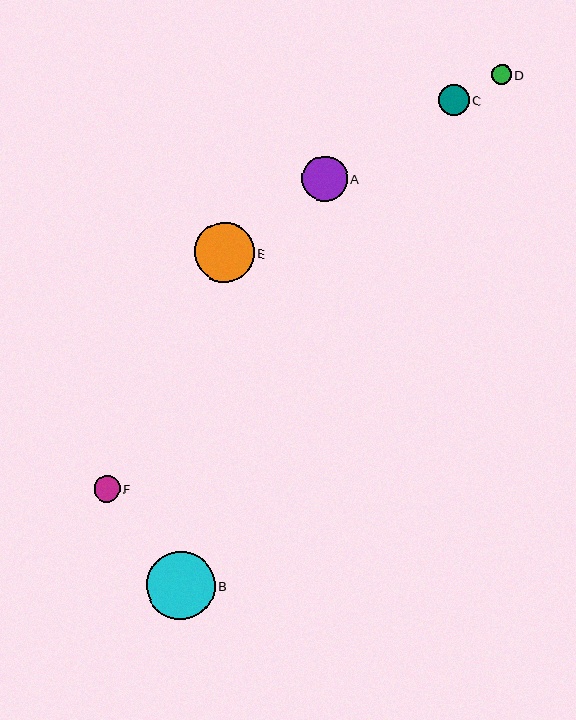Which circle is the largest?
Circle B is the largest with a size of approximately 68 pixels.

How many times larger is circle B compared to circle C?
Circle B is approximately 2.2 times the size of circle C.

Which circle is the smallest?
Circle D is the smallest with a size of approximately 20 pixels.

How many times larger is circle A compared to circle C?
Circle A is approximately 1.5 times the size of circle C.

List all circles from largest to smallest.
From largest to smallest: B, E, A, C, F, D.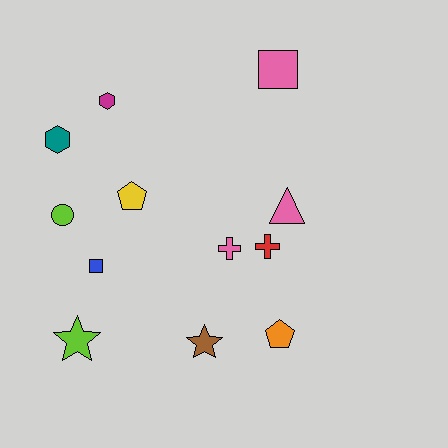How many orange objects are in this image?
There is 1 orange object.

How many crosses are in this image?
There are 2 crosses.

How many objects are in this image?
There are 12 objects.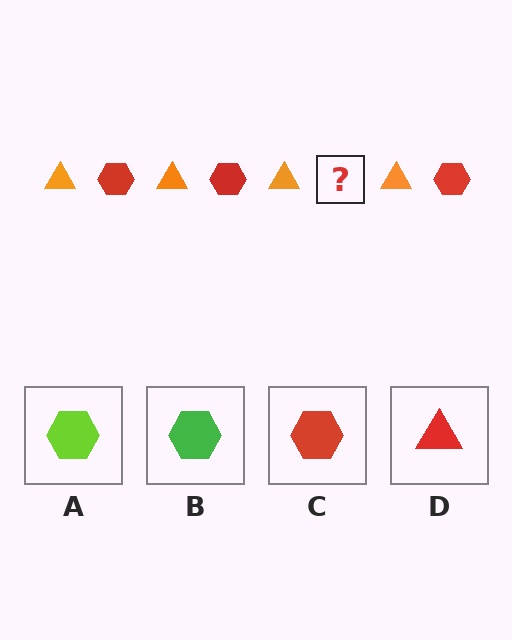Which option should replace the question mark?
Option C.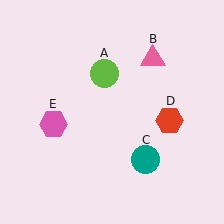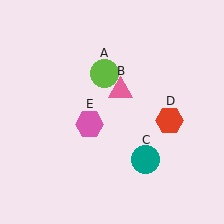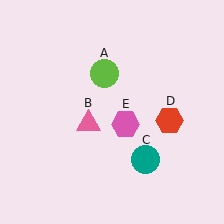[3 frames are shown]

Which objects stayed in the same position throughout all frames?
Lime circle (object A) and teal circle (object C) and red hexagon (object D) remained stationary.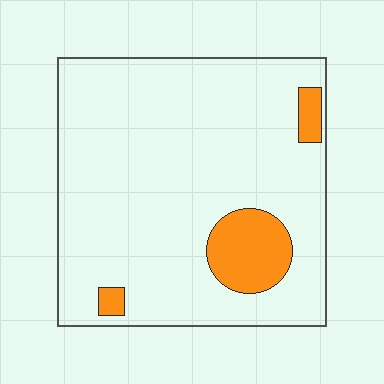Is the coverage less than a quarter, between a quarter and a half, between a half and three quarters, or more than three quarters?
Less than a quarter.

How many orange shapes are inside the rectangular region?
3.